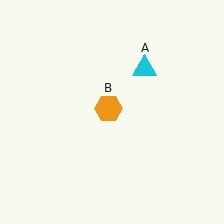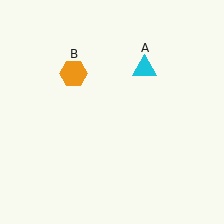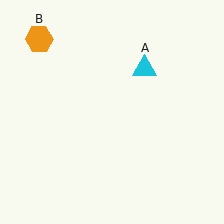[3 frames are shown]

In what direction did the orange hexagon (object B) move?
The orange hexagon (object B) moved up and to the left.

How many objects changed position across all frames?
1 object changed position: orange hexagon (object B).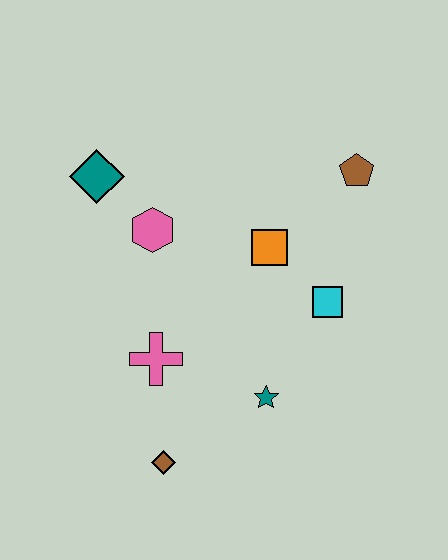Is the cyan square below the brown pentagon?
Yes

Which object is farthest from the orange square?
The brown diamond is farthest from the orange square.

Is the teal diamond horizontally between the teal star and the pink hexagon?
No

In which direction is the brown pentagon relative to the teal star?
The brown pentagon is above the teal star.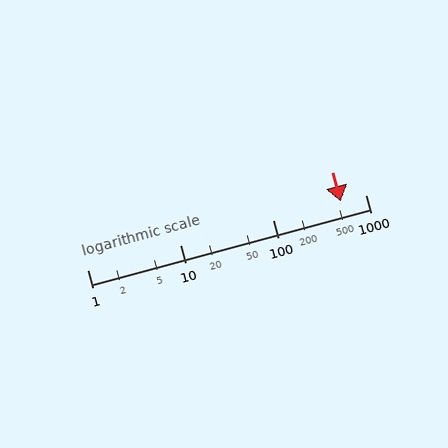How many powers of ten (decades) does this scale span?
The scale spans 3 decades, from 1 to 1000.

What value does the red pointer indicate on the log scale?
The pointer indicates approximately 540.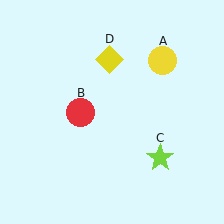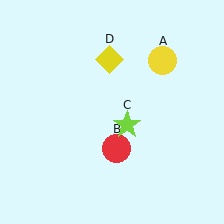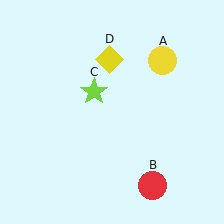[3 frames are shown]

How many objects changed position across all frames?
2 objects changed position: red circle (object B), lime star (object C).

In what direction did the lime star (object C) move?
The lime star (object C) moved up and to the left.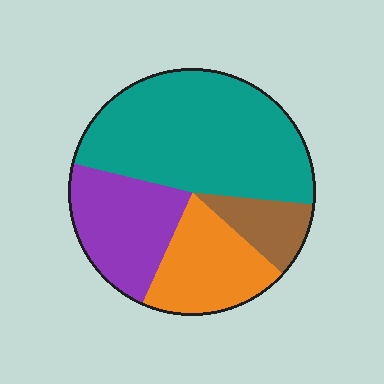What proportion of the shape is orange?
Orange takes up less than a quarter of the shape.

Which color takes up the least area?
Brown, at roughly 10%.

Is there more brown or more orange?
Orange.